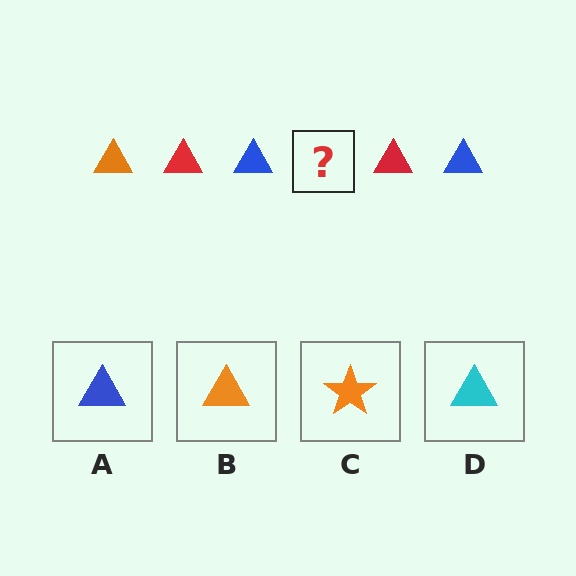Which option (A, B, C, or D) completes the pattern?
B.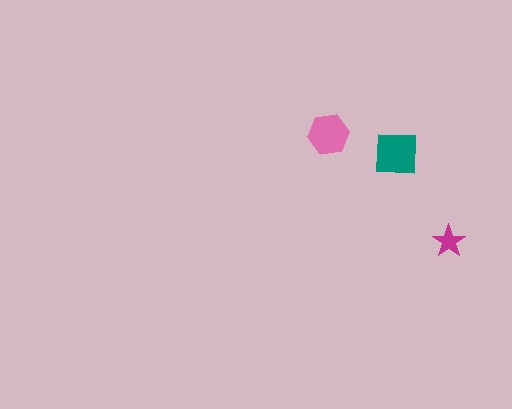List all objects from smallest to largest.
The magenta star, the pink hexagon, the teal square.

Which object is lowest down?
The magenta star is bottommost.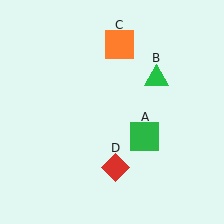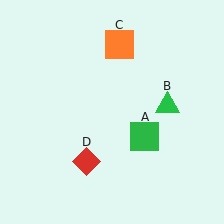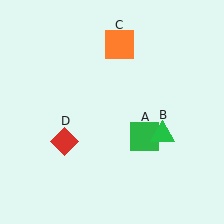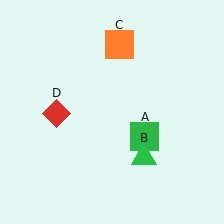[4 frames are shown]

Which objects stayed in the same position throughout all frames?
Green square (object A) and orange square (object C) remained stationary.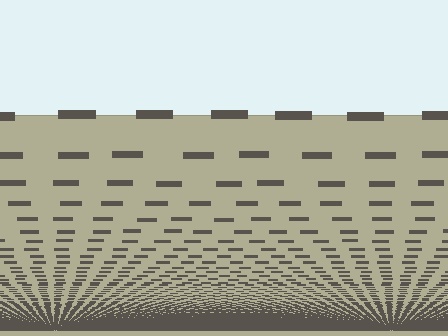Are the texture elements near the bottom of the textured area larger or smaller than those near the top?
Smaller. The gradient is inverted — elements near the bottom are smaller and denser.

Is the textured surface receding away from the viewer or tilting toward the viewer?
The surface appears to tilt toward the viewer. Texture elements get larger and sparser toward the top.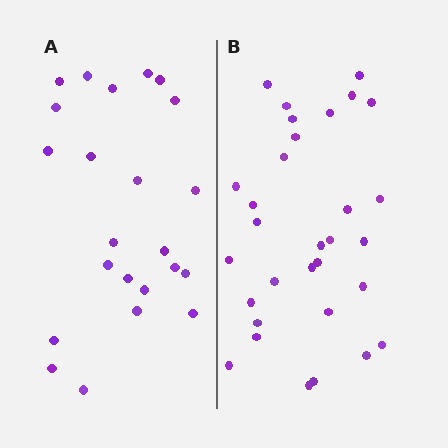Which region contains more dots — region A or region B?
Region B (the right region) has more dots.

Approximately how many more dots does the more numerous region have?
Region B has roughly 8 or so more dots than region A.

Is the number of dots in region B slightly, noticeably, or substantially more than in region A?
Region B has noticeably more, but not dramatically so. The ratio is roughly 1.3 to 1.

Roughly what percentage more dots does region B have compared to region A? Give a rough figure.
About 35% more.